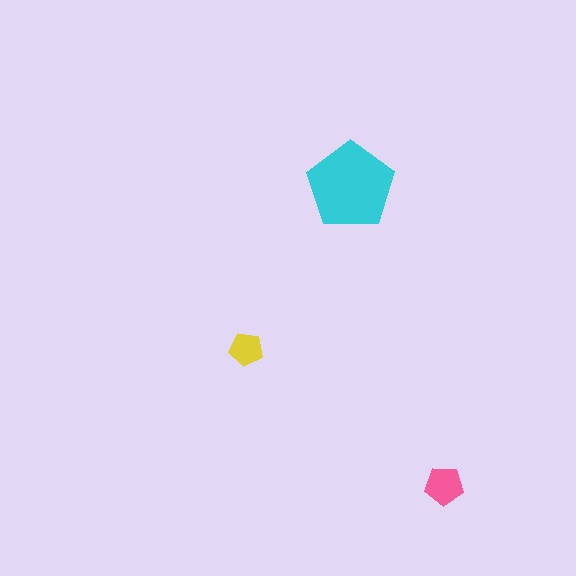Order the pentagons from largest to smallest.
the cyan one, the pink one, the yellow one.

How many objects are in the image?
There are 3 objects in the image.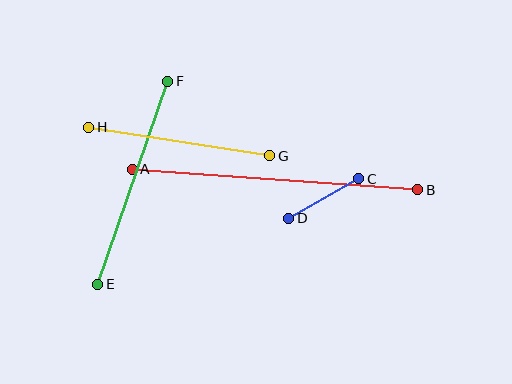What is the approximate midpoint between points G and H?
The midpoint is at approximately (179, 142) pixels.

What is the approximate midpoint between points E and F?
The midpoint is at approximately (133, 183) pixels.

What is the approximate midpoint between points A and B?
The midpoint is at approximately (275, 180) pixels.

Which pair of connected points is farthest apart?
Points A and B are farthest apart.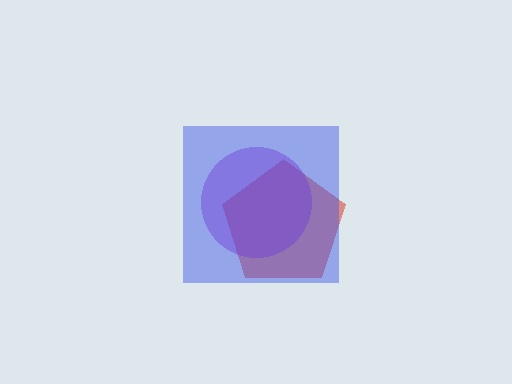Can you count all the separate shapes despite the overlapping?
Yes, there are 3 separate shapes.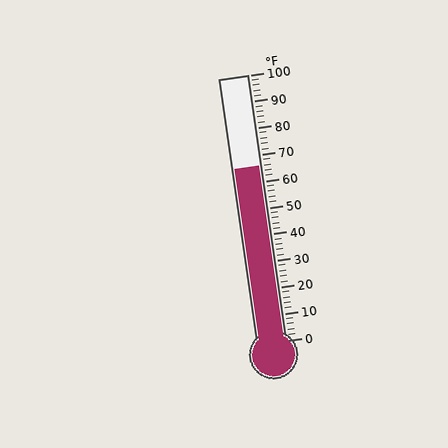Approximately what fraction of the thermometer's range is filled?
The thermometer is filled to approximately 65% of its range.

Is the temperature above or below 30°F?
The temperature is above 30°F.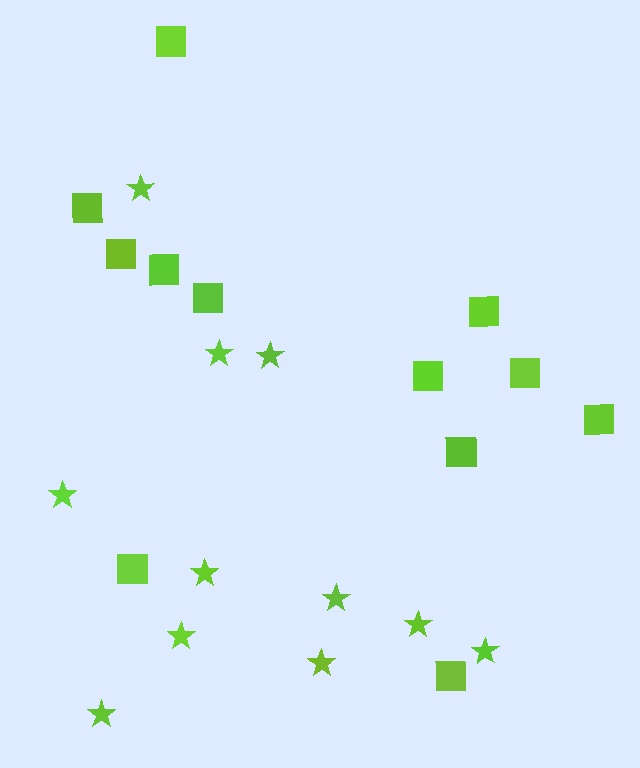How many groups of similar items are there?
There are 2 groups: one group of squares (12) and one group of stars (11).